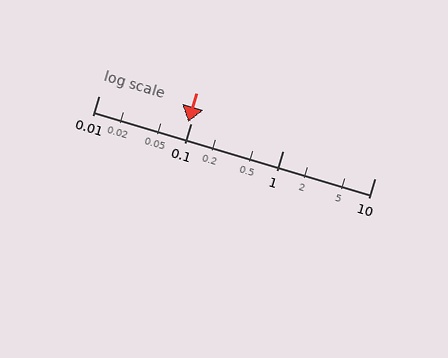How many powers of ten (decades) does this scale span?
The scale spans 3 decades, from 0.01 to 10.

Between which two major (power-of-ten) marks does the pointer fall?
The pointer is between 0.01 and 0.1.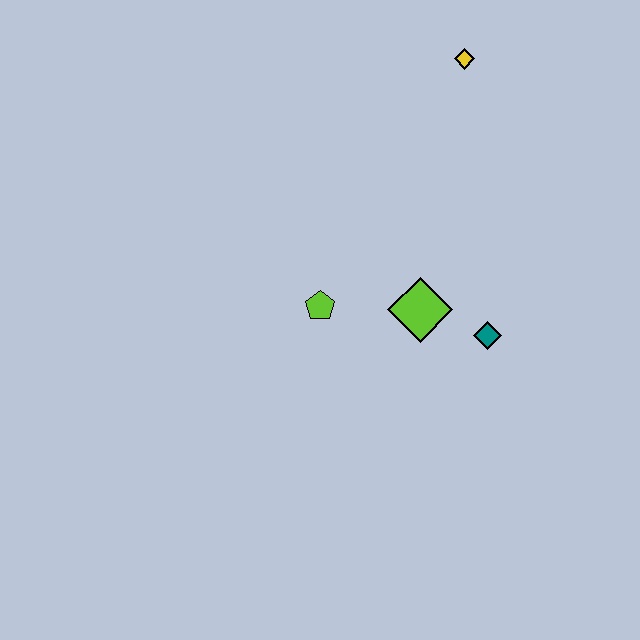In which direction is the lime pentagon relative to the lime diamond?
The lime pentagon is to the left of the lime diamond.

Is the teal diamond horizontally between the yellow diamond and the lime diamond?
No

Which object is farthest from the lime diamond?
The yellow diamond is farthest from the lime diamond.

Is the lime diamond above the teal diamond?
Yes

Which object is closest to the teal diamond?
The lime diamond is closest to the teal diamond.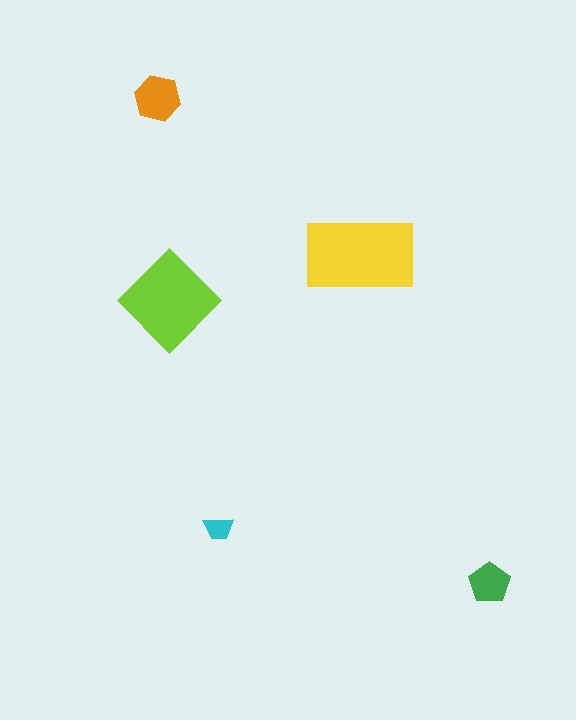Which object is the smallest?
The cyan trapezoid.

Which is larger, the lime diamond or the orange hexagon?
The lime diamond.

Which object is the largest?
The yellow rectangle.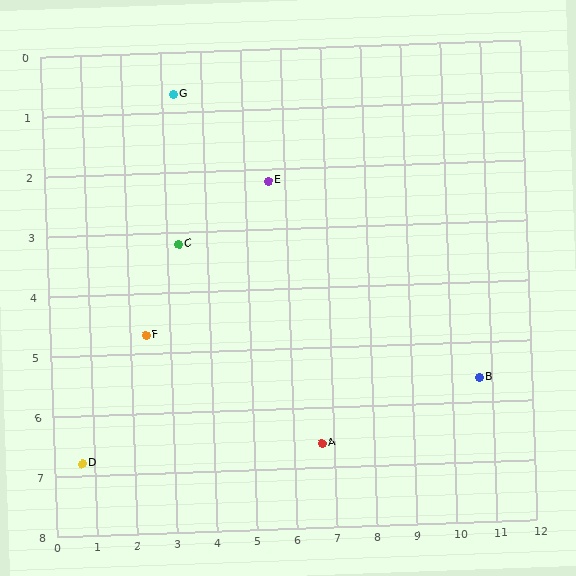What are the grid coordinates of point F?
Point F is at approximately (2.4, 4.7).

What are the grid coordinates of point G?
Point G is at approximately (3.3, 0.7).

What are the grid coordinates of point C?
Point C is at approximately (3.3, 3.2).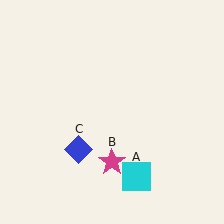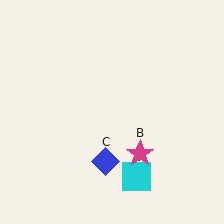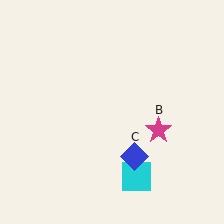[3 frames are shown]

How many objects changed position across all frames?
2 objects changed position: magenta star (object B), blue diamond (object C).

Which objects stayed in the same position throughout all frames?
Cyan square (object A) remained stationary.